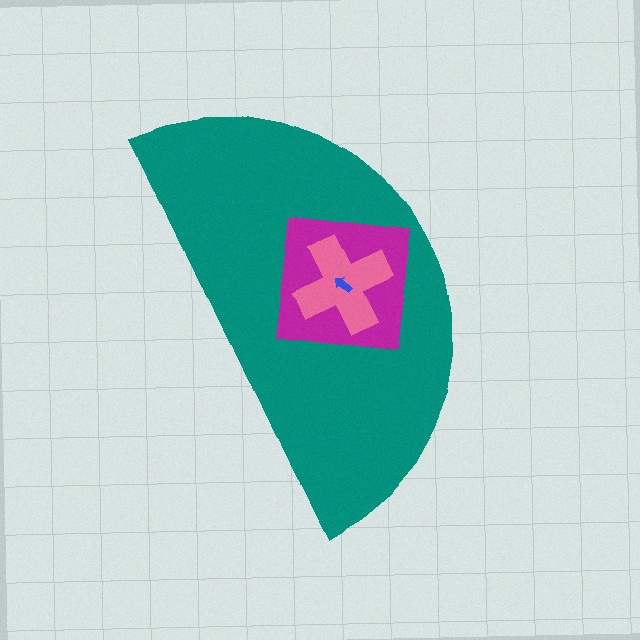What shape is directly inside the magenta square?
The pink cross.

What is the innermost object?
The blue arrow.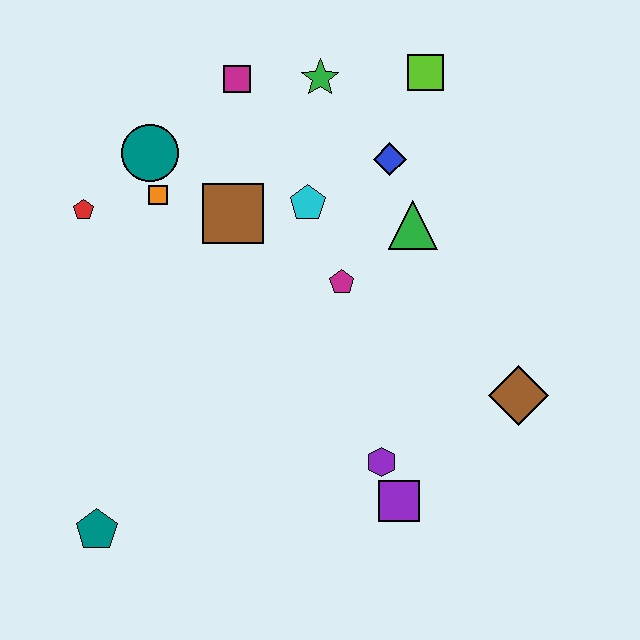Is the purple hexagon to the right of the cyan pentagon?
Yes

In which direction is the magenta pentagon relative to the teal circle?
The magenta pentagon is to the right of the teal circle.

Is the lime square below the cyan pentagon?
No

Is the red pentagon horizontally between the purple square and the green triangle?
No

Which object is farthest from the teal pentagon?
The lime square is farthest from the teal pentagon.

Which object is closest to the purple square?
The purple hexagon is closest to the purple square.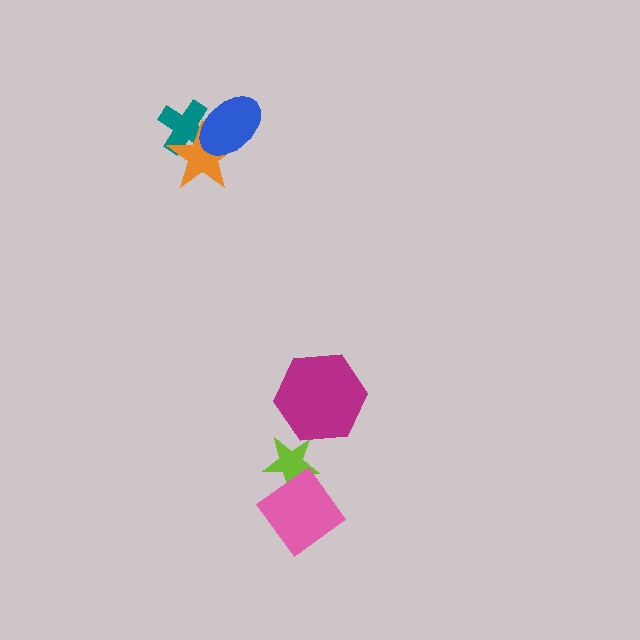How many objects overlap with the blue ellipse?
2 objects overlap with the blue ellipse.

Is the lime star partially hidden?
Yes, it is partially covered by another shape.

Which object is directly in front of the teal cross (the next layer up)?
The orange star is directly in front of the teal cross.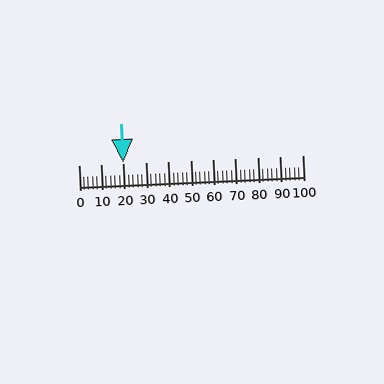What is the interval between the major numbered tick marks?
The major tick marks are spaced 10 units apart.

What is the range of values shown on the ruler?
The ruler shows values from 0 to 100.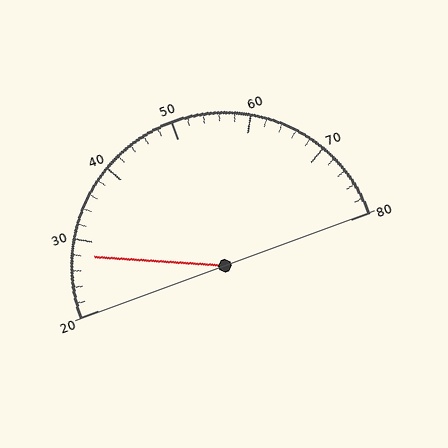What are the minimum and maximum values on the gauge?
The gauge ranges from 20 to 80.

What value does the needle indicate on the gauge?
The needle indicates approximately 28.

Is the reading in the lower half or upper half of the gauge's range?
The reading is in the lower half of the range (20 to 80).